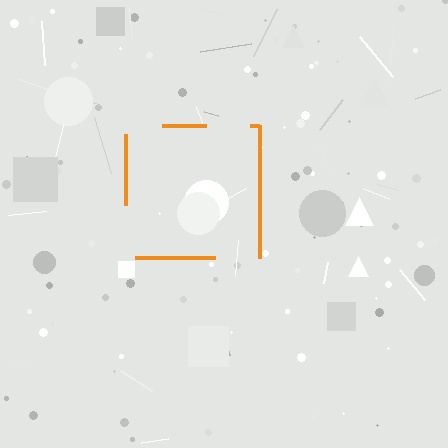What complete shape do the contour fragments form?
The contour fragments form a square.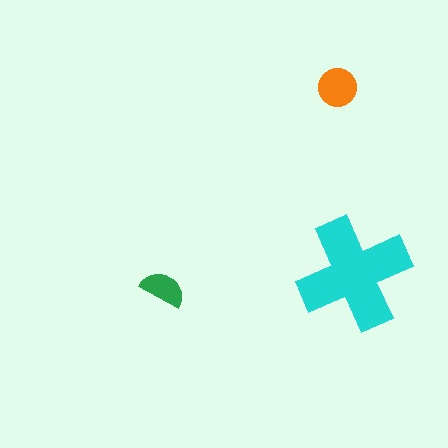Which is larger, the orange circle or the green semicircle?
The orange circle.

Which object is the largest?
The cyan cross.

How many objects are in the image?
There are 3 objects in the image.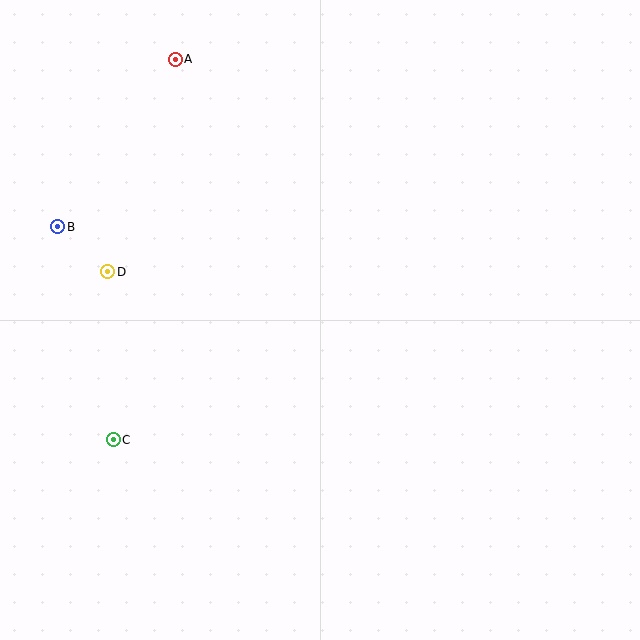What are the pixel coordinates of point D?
Point D is at (108, 272).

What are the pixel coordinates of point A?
Point A is at (175, 59).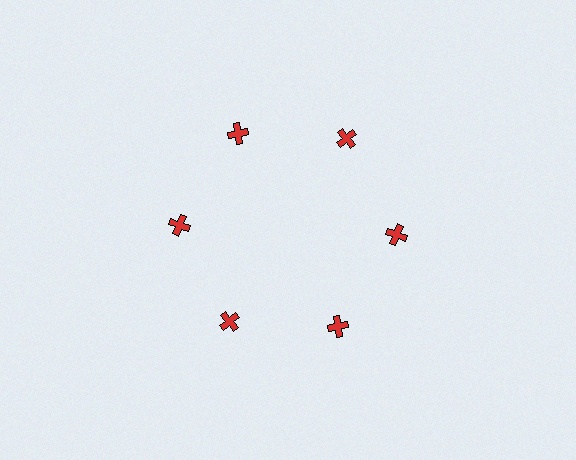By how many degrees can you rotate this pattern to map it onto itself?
The pattern maps onto itself every 60 degrees of rotation.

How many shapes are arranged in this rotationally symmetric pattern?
There are 6 shapes, arranged in 6 groups of 1.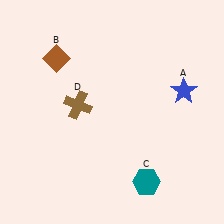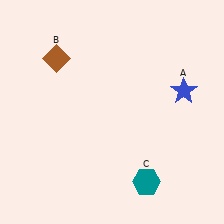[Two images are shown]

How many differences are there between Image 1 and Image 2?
There is 1 difference between the two images.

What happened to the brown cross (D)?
The brown cross (D) was removed in Image 2. It was in the top-left area of Image 1.